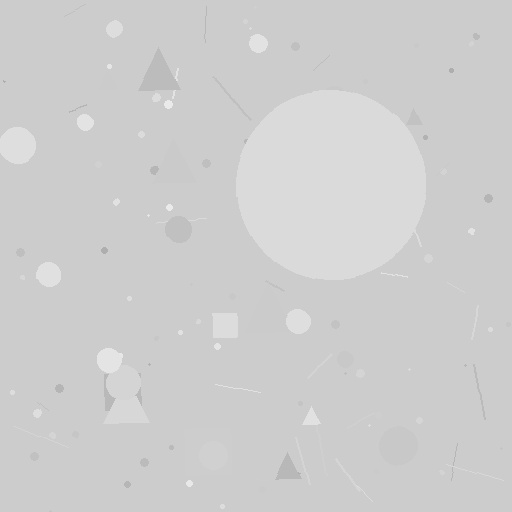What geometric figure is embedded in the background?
A circle is embedded in the background.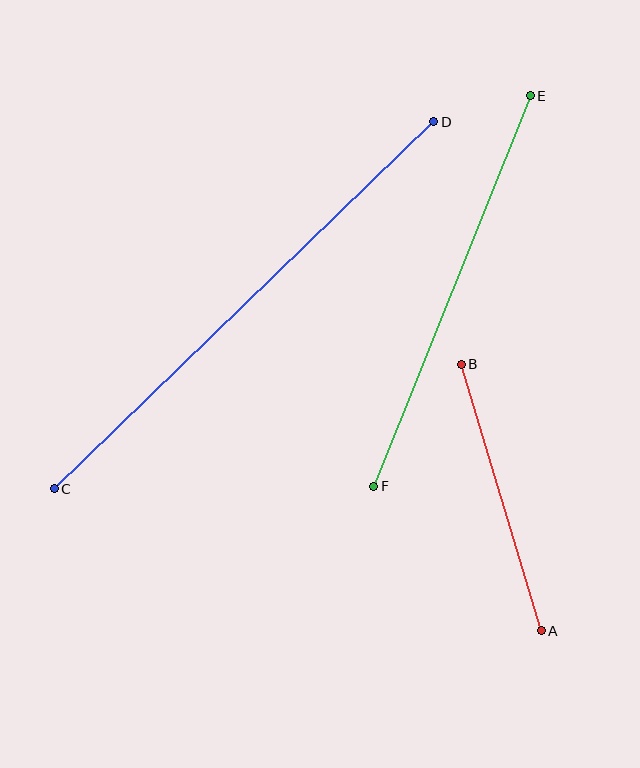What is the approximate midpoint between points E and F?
The midpoint is at approximately (452, 291) pixels.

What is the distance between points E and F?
The distance is approximately 420 pixels.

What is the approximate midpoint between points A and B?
The midpoint is at approximately (501, 498) pixels.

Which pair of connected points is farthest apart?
Points C and D are farthest apart.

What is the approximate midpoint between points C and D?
The midpoint is at approximately (244, 305) pixels.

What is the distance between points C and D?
The distance is approximately 528 pixels.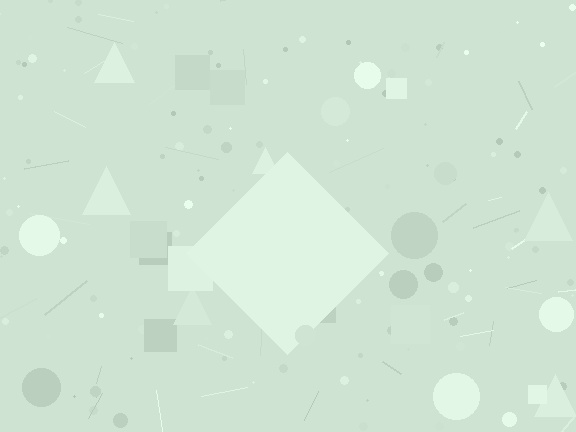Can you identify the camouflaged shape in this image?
The camouflaged shape is a diamond.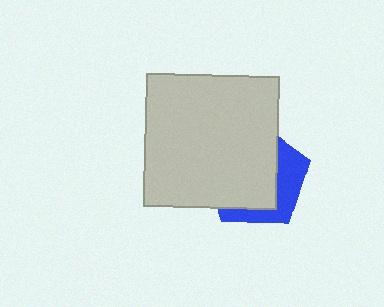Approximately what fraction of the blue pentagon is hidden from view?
Roughly 65% of the blue pentagon is hidden behind the light gray square.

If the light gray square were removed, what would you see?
You would see the complete blue pentagon.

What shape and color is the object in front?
The object in front is a light gray square.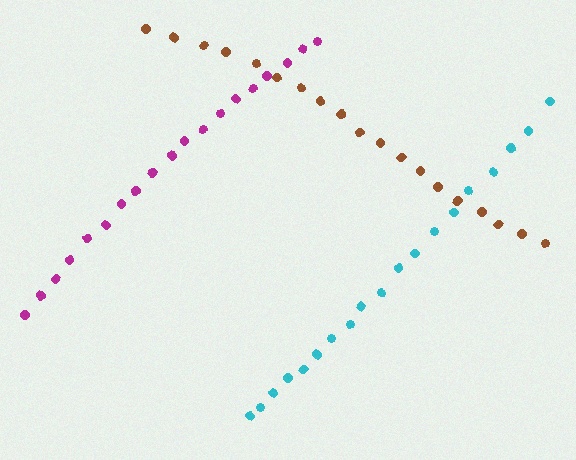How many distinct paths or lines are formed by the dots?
There are 3 distinct paths.